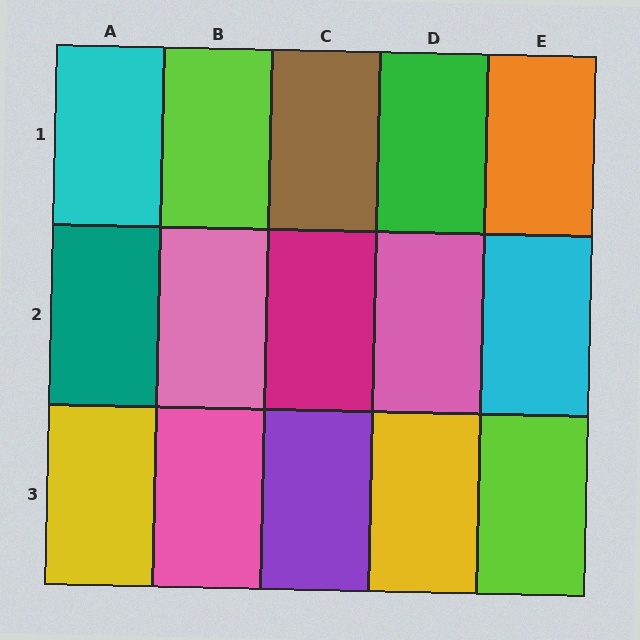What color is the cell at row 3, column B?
Pink.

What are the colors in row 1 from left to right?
Cyan, lime, brown, green, orange.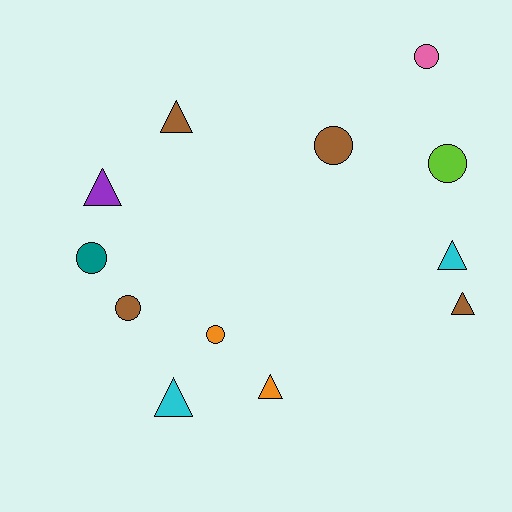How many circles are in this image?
There are 6 circles.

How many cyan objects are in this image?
There are 2 cyan objects.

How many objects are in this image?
There are 12 objects.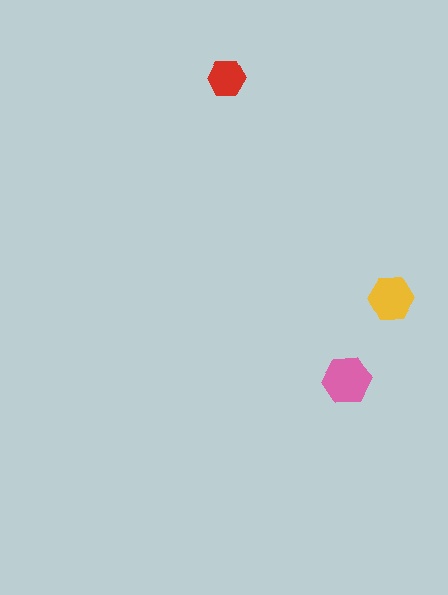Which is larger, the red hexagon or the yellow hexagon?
The yellow one.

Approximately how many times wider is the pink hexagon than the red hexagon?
About 1.5 times wider.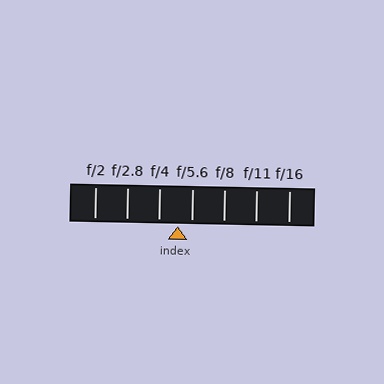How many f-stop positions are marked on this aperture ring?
There are 7 f-stop positions marked.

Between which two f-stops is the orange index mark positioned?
The index mark is between f/4 and f/5.6.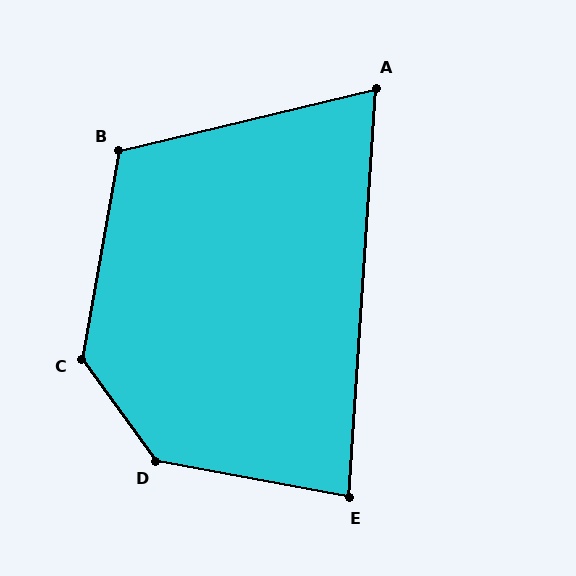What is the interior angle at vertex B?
Approximately 113 degrees (obtuse).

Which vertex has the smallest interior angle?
A, at approximately 73 degrees.